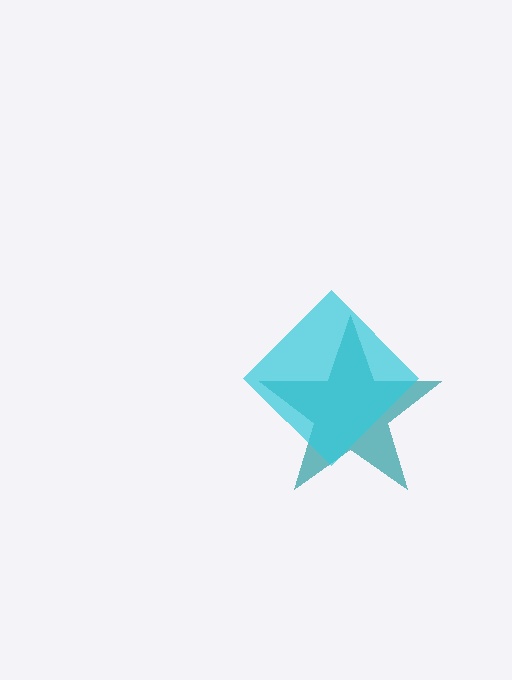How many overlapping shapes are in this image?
There are 2 overlapping shapes in the image.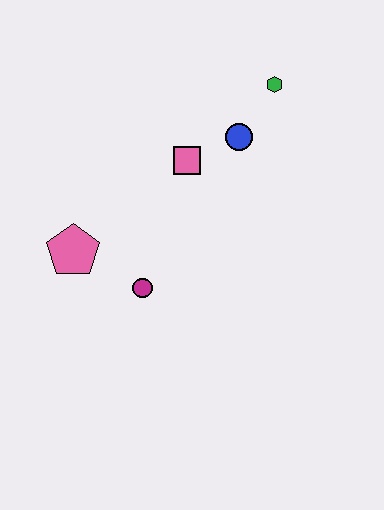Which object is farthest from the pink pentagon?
The green hexagon is farthest from the pink pentagon.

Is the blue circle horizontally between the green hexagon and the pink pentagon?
Yes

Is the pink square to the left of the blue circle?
Yes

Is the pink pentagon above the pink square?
No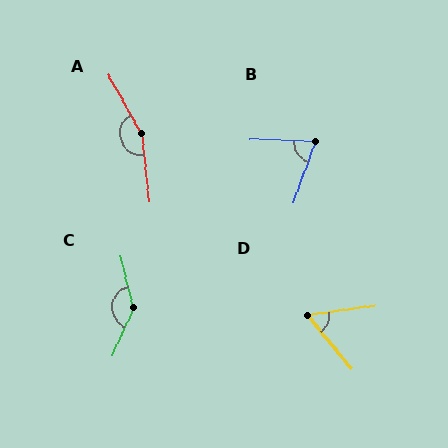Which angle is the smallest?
D, at approximately 59 degrees.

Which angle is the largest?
A, at approximately 157 degrees.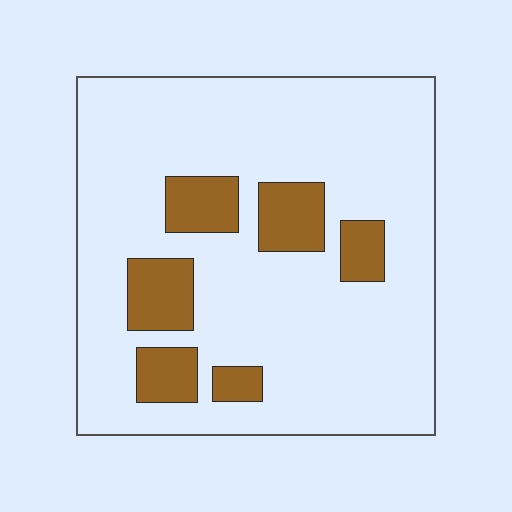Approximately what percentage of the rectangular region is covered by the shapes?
Approximately 15%.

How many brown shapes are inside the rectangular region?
6.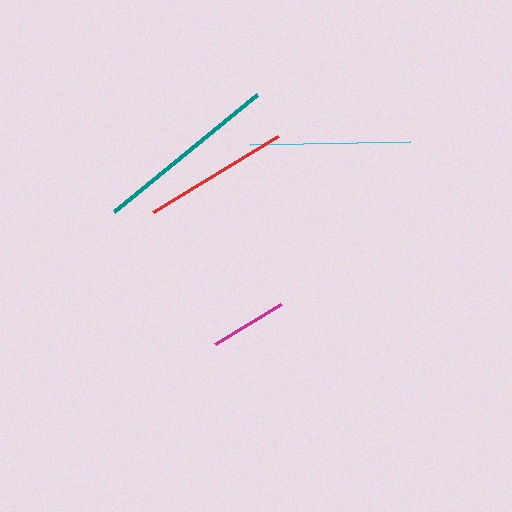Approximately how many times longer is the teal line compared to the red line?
The teal line is approximately 1.3 times the length of the red line.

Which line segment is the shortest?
The magenta line is the shortest at approximately 77 pixels.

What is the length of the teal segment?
The teal segment is approximately 184 pixels long.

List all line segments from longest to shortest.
From longest to shortest: teal, cyan, red, magenta.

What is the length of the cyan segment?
The cyan segment is approximately 159 pixels long.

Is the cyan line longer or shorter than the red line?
The cyan line is longer than the red line.